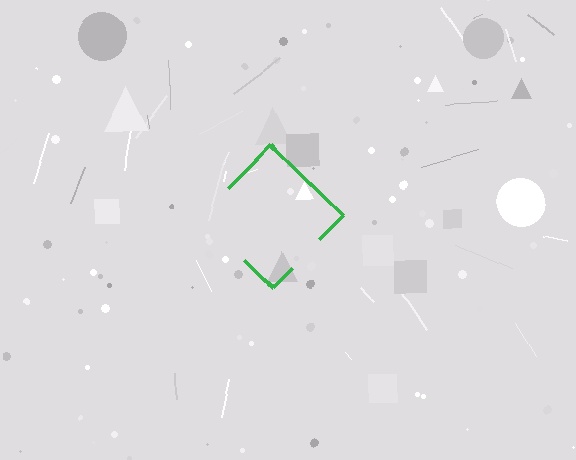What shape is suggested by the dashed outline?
The dashed outline suggests a diamond.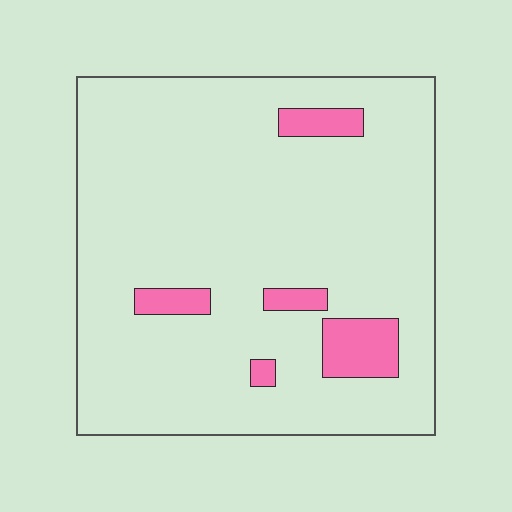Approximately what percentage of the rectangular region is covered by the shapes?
Approximately 10%.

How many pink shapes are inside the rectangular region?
5.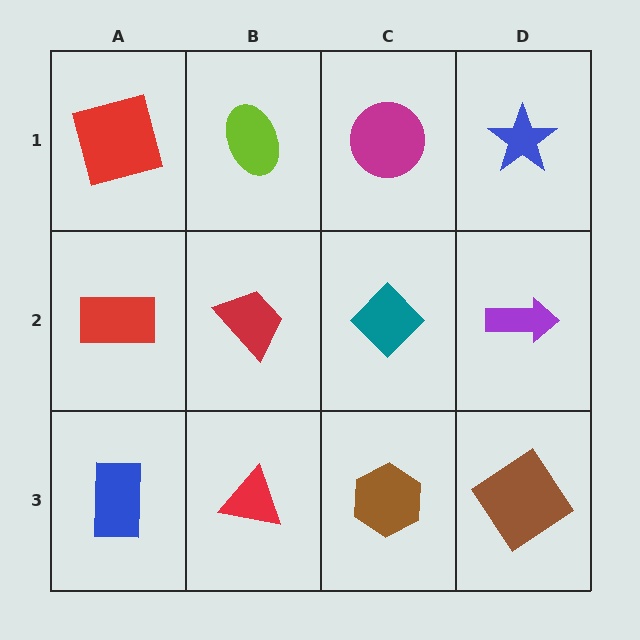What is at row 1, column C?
A magenta circle.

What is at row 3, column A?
A blue rectangle.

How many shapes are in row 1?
4 shapes.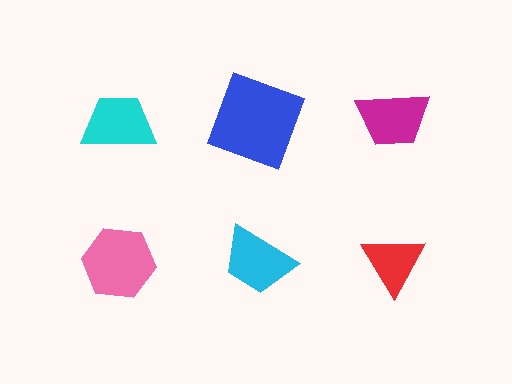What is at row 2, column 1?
A pink hexagon.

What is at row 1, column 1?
A cyan trapezoid.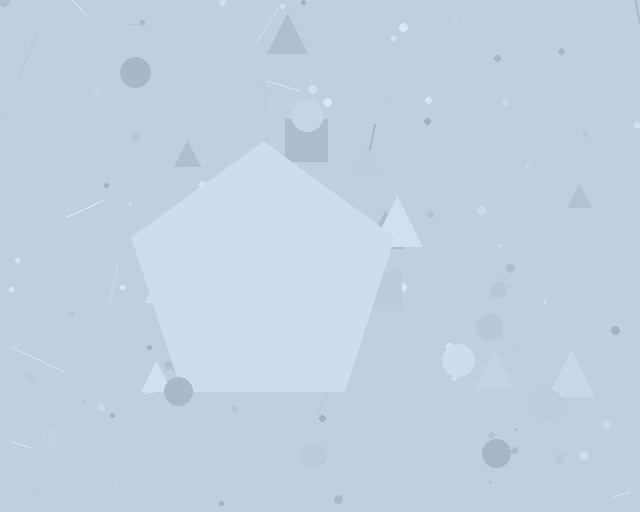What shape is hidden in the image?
A pentagon is hidden in the image.